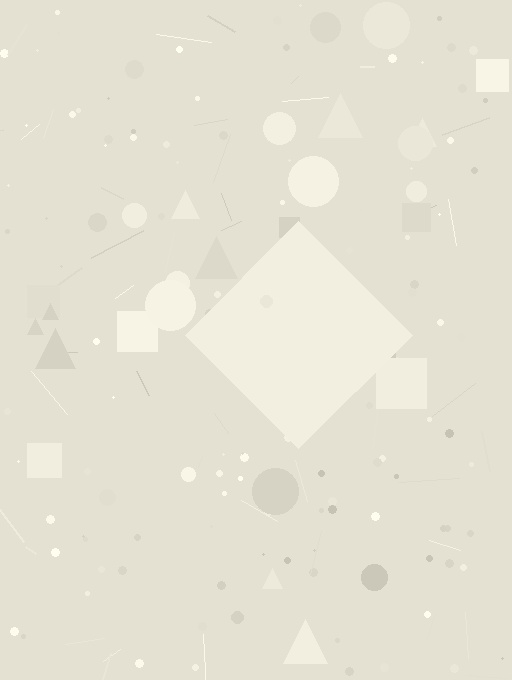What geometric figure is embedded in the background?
A diamond is embedded in the background.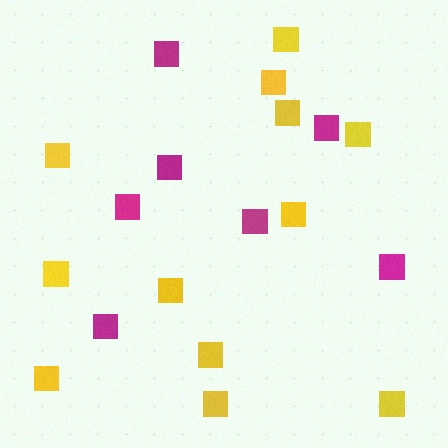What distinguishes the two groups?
There are 2 groups: one group of magenta squares (7) and one group of yellow squares (12).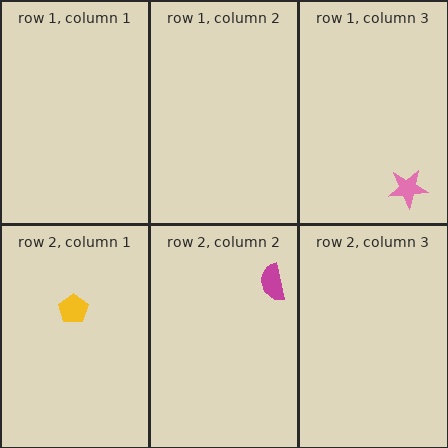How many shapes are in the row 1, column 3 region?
1.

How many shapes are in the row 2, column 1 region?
1.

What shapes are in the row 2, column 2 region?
The magenta semicircle.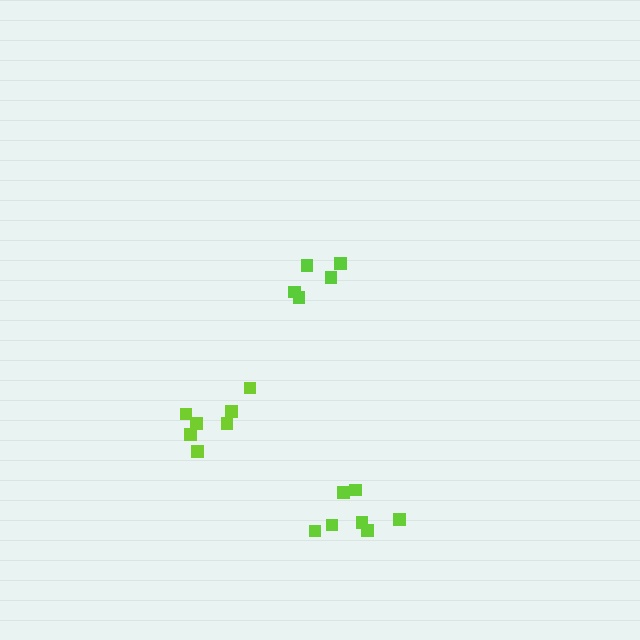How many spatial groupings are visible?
There are 3 spatial groupings.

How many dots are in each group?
Group 1: 5 dots, Group 2: 7 dots, Group 3: 7 dots (19 total).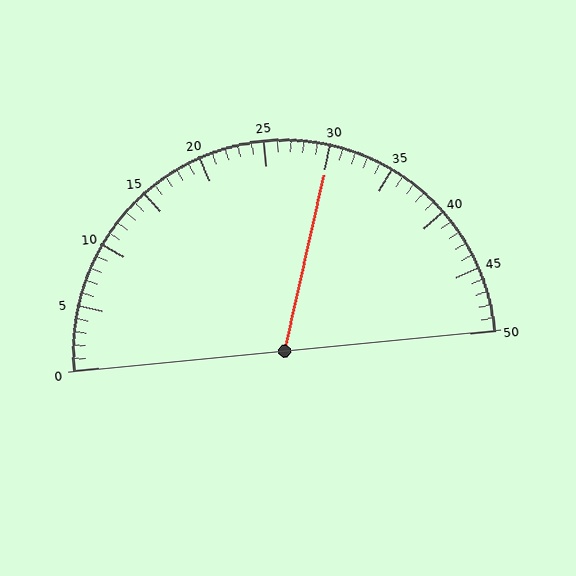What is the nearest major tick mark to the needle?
The nearest major tick mark is 30.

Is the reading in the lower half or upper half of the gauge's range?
The reading is in the upper half of the range (0 to 50).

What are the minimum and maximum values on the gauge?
The gauge ranges from 0 to 50.